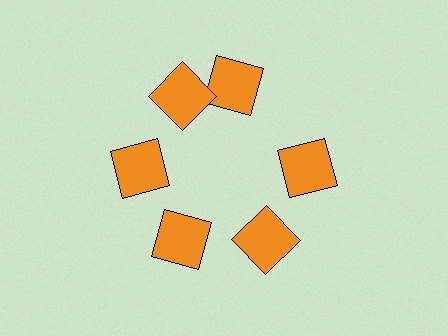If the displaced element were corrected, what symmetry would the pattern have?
It would have 6-fold rotational symmetry — the pattern would map onto itself every 60 degrees.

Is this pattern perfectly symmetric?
No. The 6 orange squares are arranged in a ring, but one element near the 1 o'clock position is rotated out of alignment along the ring, breaking the 6-fold rotational symmetry.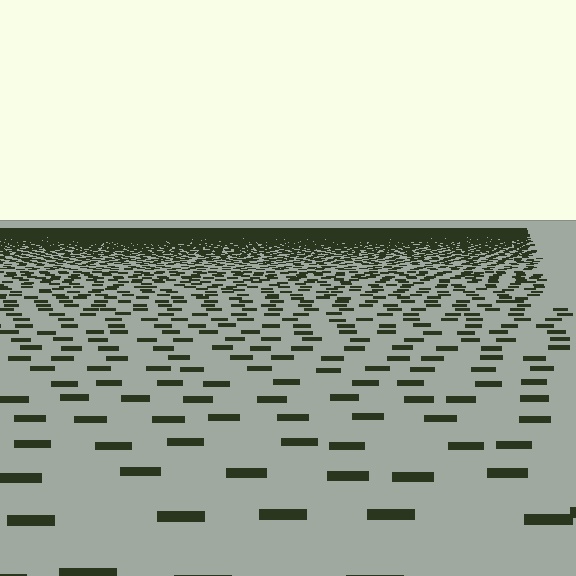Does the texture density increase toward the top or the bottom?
Density increases toward the top.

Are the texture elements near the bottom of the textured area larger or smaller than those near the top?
Larger. Near the bottom, elements are closer to the viewer and appear at a bigger on-screen size.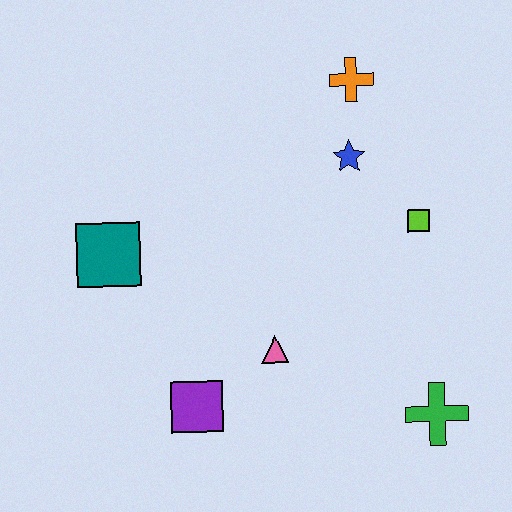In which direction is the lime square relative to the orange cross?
The lime square is below the orange cross.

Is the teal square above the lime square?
No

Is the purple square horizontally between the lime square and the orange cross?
No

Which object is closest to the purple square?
The pink triangle is closest to the purple square.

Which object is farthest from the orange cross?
The purple square is farthest from the orange cross.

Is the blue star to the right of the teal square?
Yes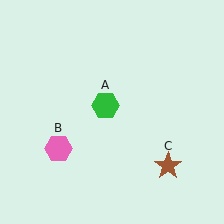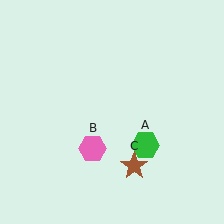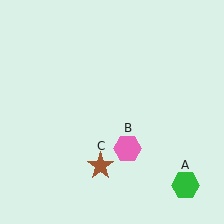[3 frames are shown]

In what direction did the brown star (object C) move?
The brown star (object C) moved left.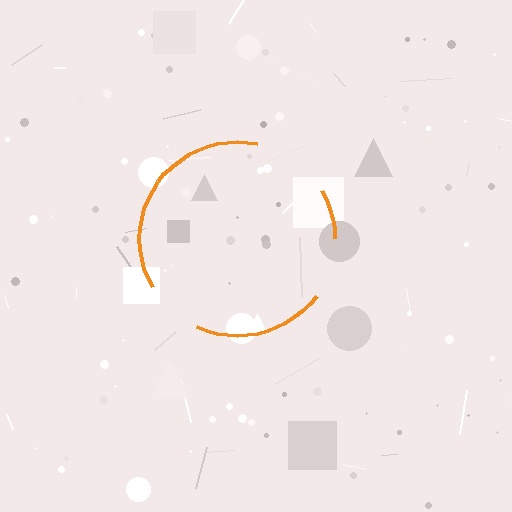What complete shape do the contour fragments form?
The contour fragments form a circle.